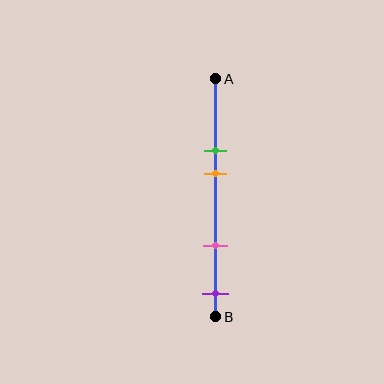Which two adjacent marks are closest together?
The green and orange marks are the closest adjacent pair.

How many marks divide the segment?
There are 4 marks dividing the segment.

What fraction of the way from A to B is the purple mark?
The purple mark is approximately 90% (0.9) of the way from A to B.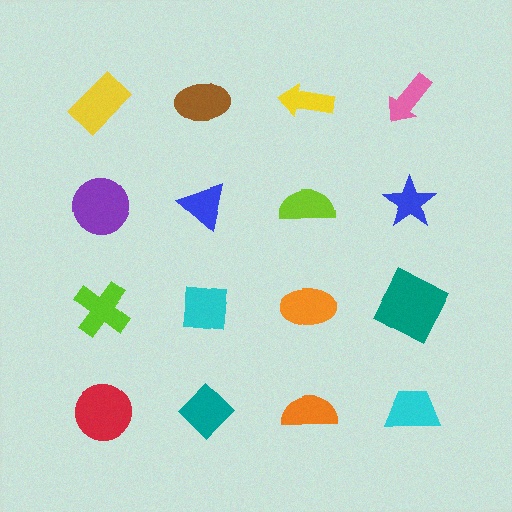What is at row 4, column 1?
A red circle.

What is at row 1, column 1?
A yellow rectangle.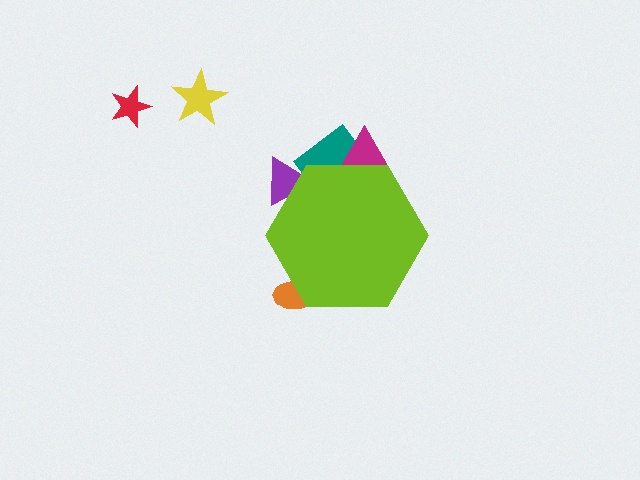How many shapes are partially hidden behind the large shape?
4 shapes are partially hidden.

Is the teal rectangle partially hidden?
Yes, the teal rectangle is partially hidden behind the lime hexagon.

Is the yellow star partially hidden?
No, the yellow star is fully visible.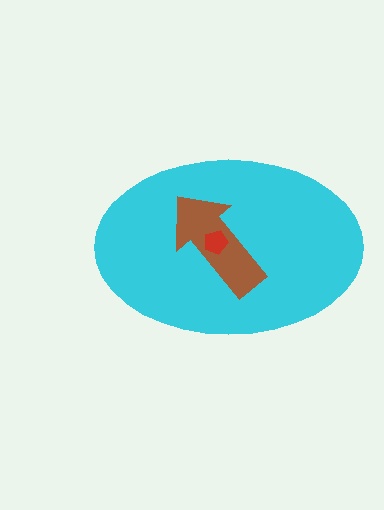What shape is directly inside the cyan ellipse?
The brown arrow.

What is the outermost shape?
The cyan ellipse.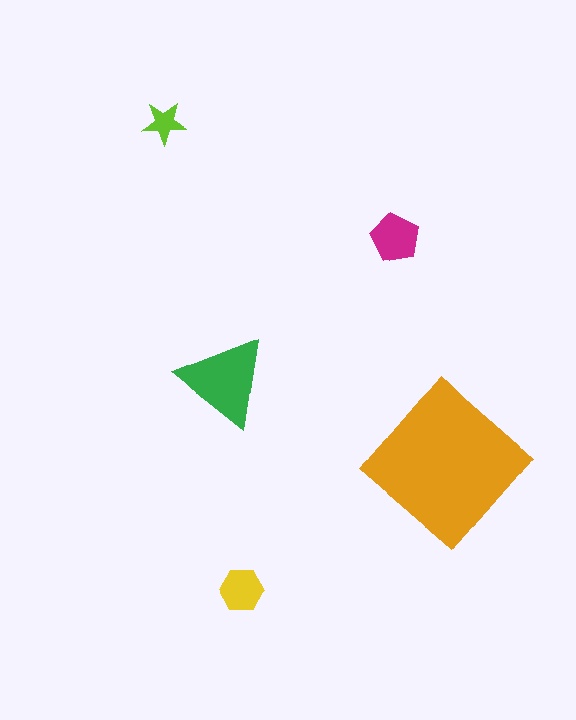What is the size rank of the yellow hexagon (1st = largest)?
4th.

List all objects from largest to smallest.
The orange diamond, the green triangle, the magenta pentagon, the yellow hexagon, the lime star.